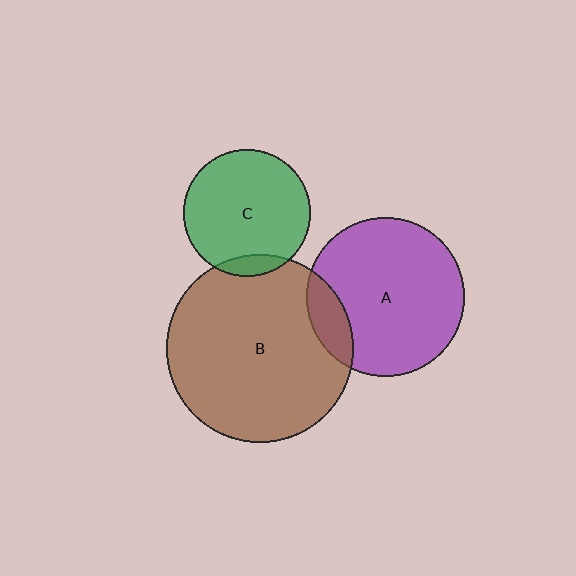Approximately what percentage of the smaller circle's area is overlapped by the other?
Approximately 15%.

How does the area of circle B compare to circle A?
Approximately 1.4 times.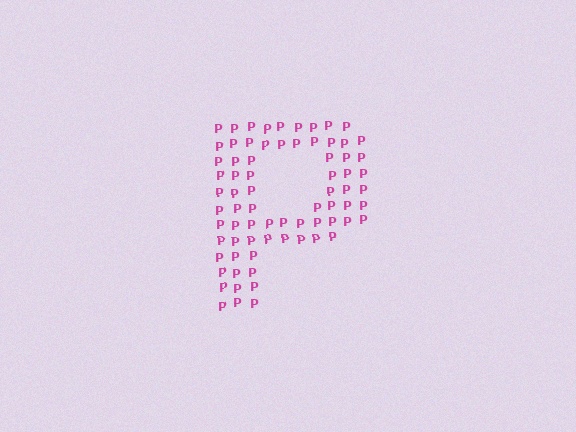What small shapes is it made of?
It is made of small letter P's.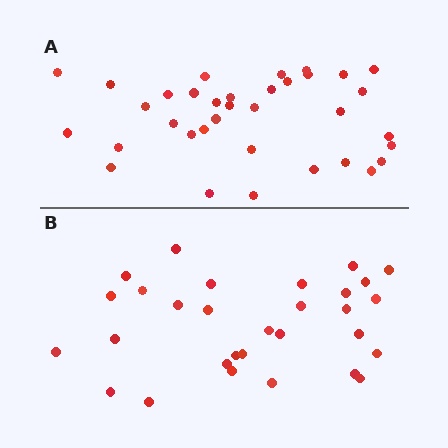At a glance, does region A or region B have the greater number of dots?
Region A (the top region) has more dots.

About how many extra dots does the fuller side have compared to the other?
Region A has about 5 more dots than region B.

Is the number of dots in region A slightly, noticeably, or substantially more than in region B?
Region A has only slightly more — the two regions are fairly close. The ratio is roughly 1.2 to 1.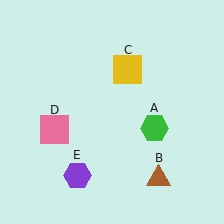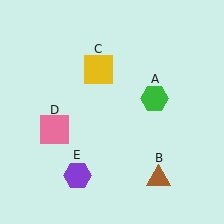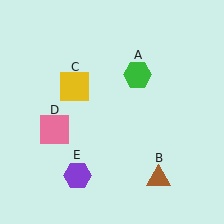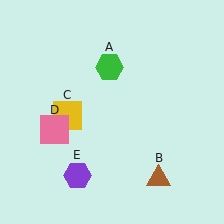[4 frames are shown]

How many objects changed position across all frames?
2 objects changed position: green hexagon (object A), yellow square (object C).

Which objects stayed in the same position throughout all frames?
Brown triangle (object B) and pink square (object D) and purple hexagon (object E) remained stationary.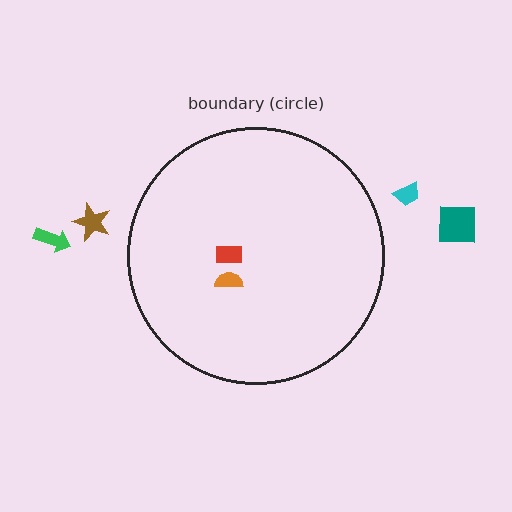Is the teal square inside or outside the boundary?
Outside.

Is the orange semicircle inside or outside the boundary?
Inside.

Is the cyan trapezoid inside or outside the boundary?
Outside.